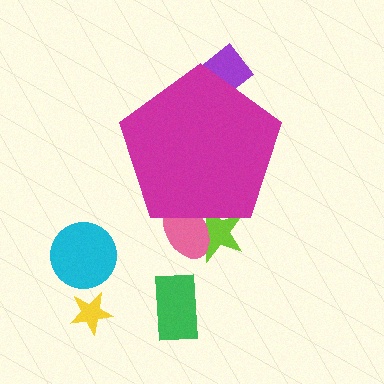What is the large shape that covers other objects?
A magenta pentagon.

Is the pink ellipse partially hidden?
Yes, the pink ellipse is partially hidden behind the magenta pentagon.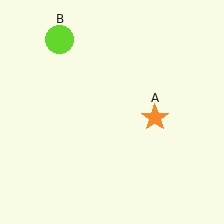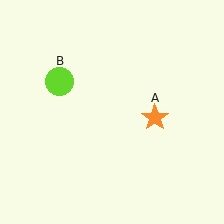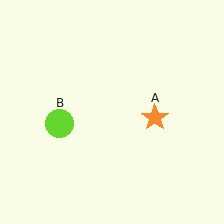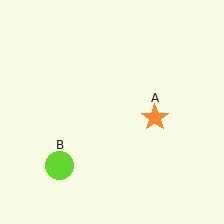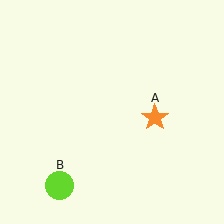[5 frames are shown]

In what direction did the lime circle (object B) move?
The lime circle (object B) moved down.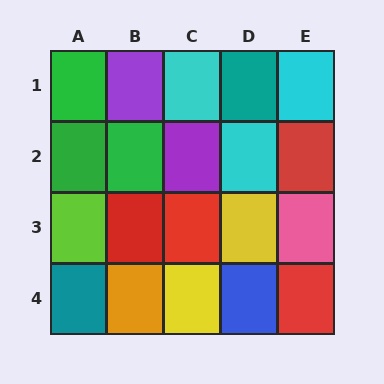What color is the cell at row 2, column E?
Red.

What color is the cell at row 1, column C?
Cyan.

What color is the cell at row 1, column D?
Teal.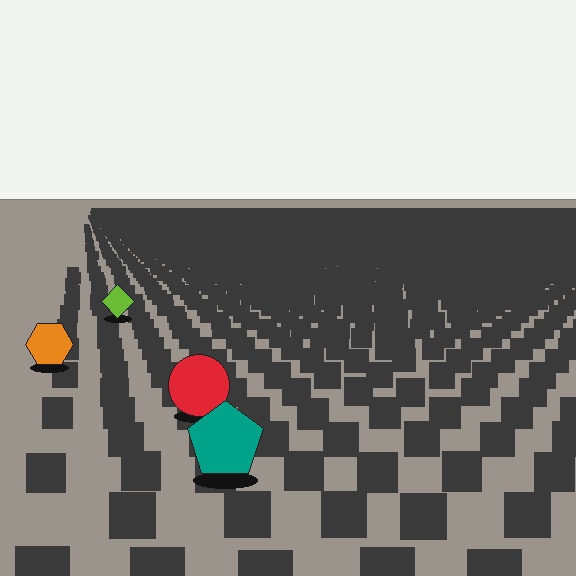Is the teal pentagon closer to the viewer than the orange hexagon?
Yes. The teal pentagon is closer — you can tell from the texture gradient: the ground texture is coarser near it.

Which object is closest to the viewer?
The teal pentagon is closest. The texture marks near it are larger and more spread out.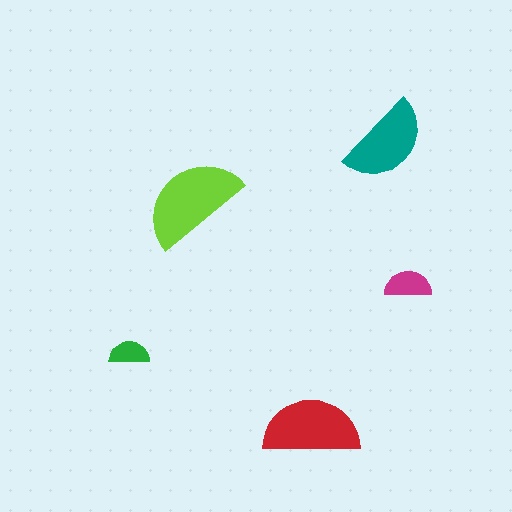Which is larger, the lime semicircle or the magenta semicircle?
The lime one.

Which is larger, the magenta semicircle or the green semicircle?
The magenta one.